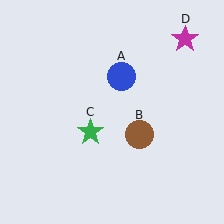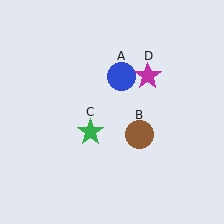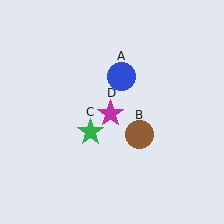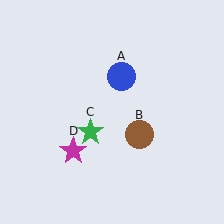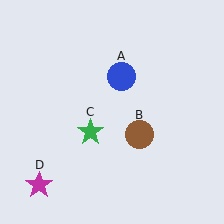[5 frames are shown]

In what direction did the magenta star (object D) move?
The magenta star (object D) moved down and to the left.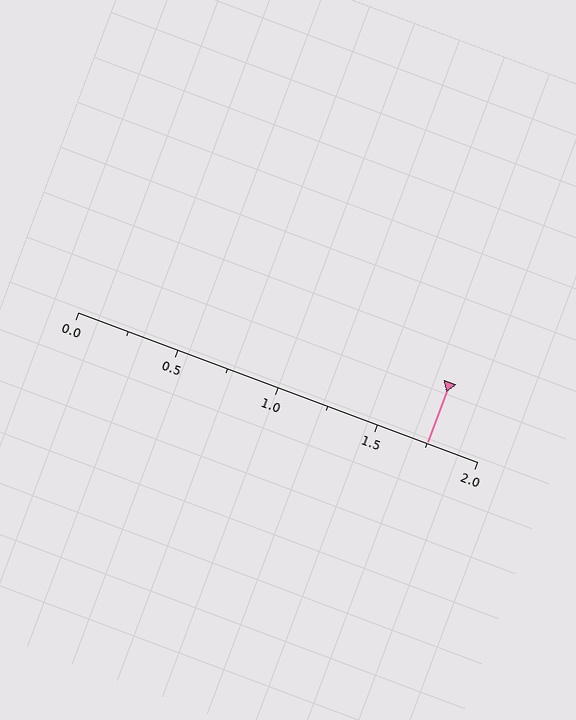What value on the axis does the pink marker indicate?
The marker indicates approximately 1.75.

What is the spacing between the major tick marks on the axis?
The major ticks are spaced 0.5 apart.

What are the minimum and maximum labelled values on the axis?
The axis runs from 0.0 to 2.0.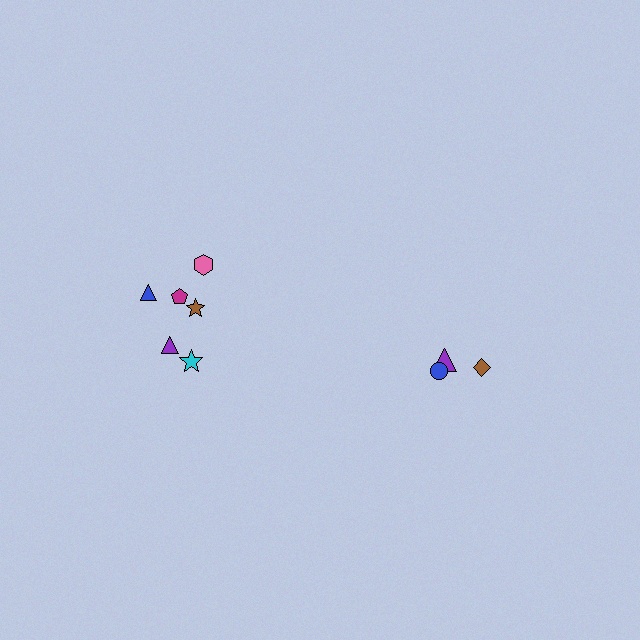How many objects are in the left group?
There are 6 objects.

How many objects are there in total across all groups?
There are 9 objects.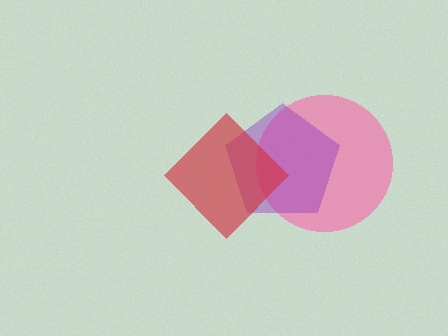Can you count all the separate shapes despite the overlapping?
Yes, there are 3 separate shapes.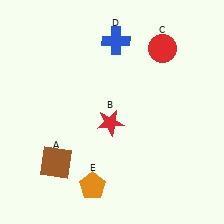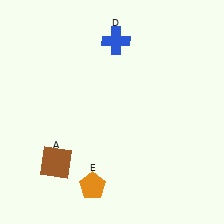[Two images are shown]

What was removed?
The red star (B), the red circle (C) were removed in Image 2.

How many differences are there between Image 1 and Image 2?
There are 2 differences between the two images.